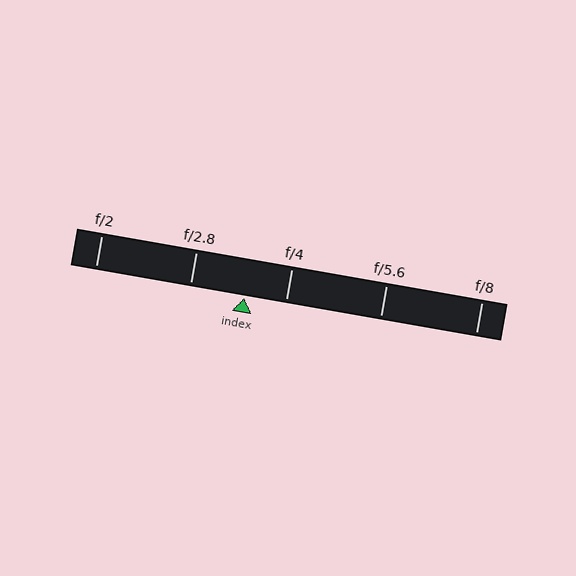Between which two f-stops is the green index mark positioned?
The index mark is between f/2.8 and f/4.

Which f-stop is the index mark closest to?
The index mark is closest to f/4.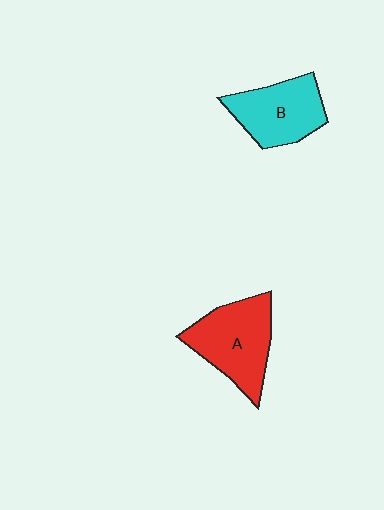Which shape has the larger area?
Shape A (red).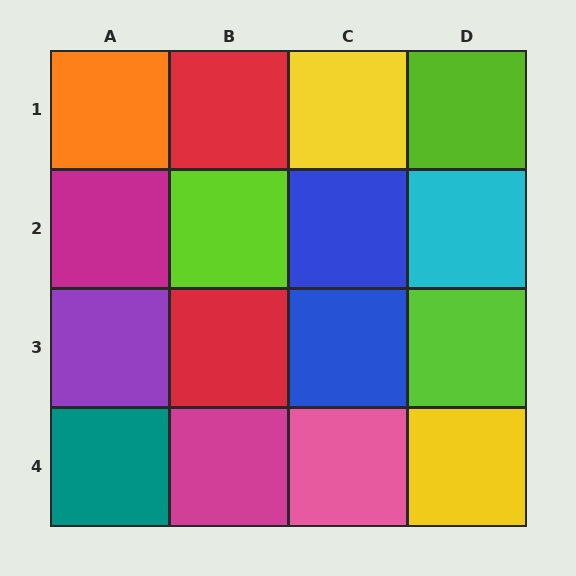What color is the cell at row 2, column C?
Blue.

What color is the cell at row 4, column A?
Teal.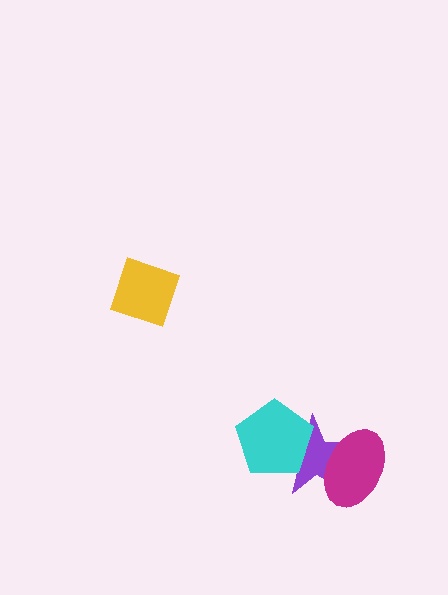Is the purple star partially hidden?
Yes, it is partially covered by another shape.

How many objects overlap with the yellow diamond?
0 objects overlap with the yellow diamond.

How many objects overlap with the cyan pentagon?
1 object overlaps with the cyan pentagon.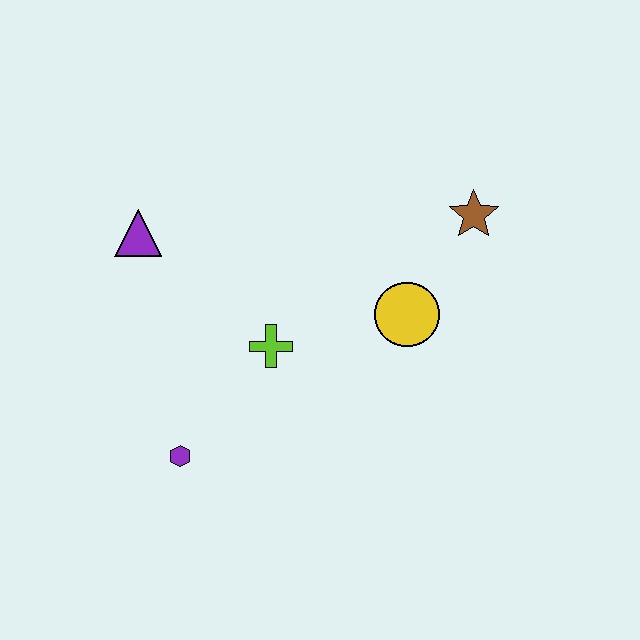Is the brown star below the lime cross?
No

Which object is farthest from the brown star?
The purple hexagon is farthest from the brown star.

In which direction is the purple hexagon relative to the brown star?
The purple hexagon is to the left of the brown star.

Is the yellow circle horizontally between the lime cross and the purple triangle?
No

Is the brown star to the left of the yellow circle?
No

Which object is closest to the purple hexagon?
The lime cross is closest to the purple hexagon.